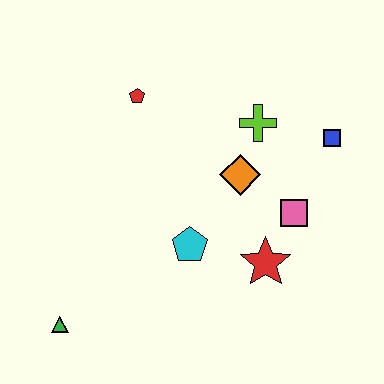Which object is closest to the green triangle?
The cyan pentagon is closest to the green triangle.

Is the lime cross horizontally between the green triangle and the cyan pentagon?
No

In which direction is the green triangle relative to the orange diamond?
The green triangle is to the left of the orange diamond.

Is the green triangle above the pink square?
No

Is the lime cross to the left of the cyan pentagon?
No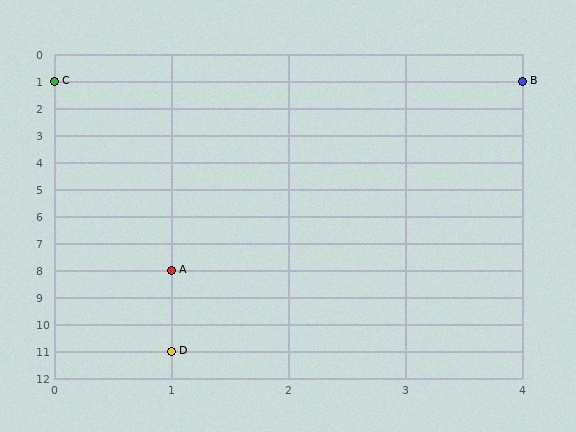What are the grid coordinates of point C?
Point C is at grid coordinates (0, 1).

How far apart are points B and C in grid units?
Points B and C are 4 columns apart.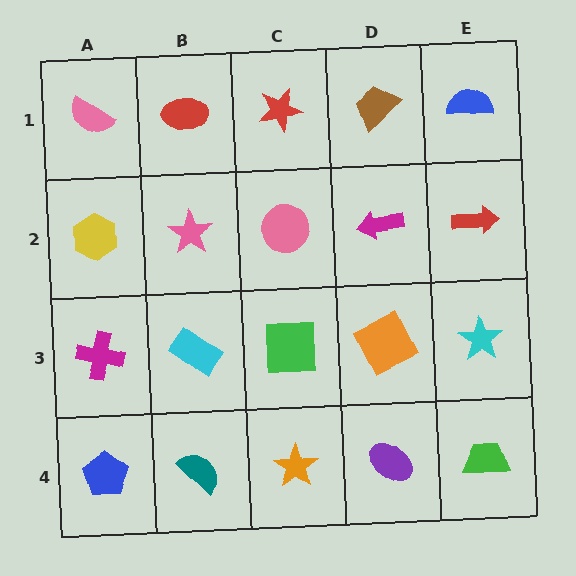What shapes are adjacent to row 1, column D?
A magenta arrow (row 2, column D), a red star (row 1, column C), a blue semicircle (row 1, column E).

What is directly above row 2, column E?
A blue semicircle.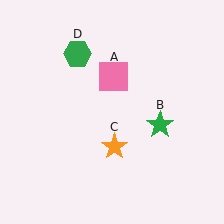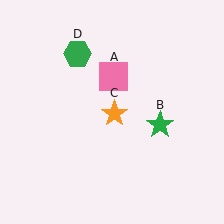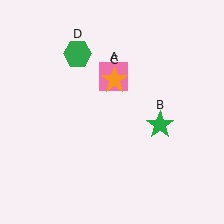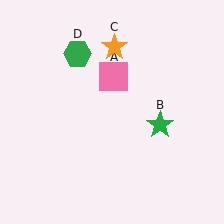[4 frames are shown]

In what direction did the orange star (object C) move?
The orange star (object C) moved up.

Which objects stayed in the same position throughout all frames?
Pink square (object A) and green star (object B) and green hexagon (object D) remained stationary.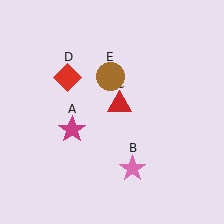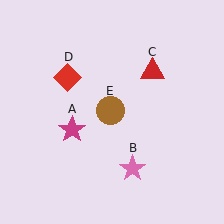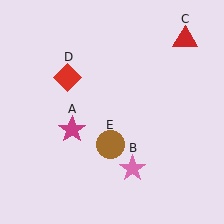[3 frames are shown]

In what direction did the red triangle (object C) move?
The red triangle (object C) moved up and to the right.